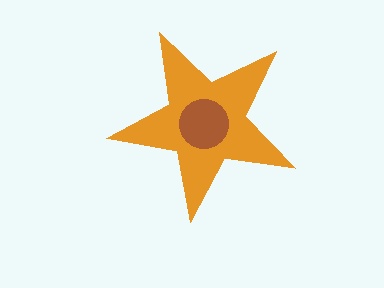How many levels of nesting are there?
2.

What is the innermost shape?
The brown circle.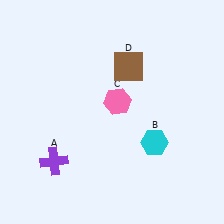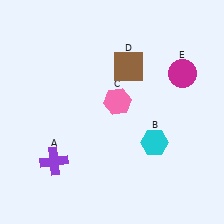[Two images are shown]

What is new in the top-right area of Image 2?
A magenta circle (E) was added in the top-right area of Image 2.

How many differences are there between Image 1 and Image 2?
There is 1 difference between the two images.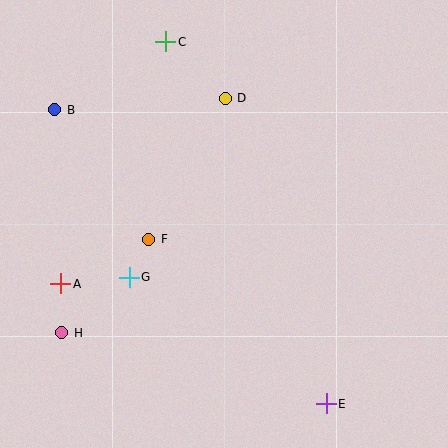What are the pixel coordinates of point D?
Point D is at (225, 98).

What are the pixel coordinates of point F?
Point F is at (148, 239).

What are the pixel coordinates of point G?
Point G is at (129, 277).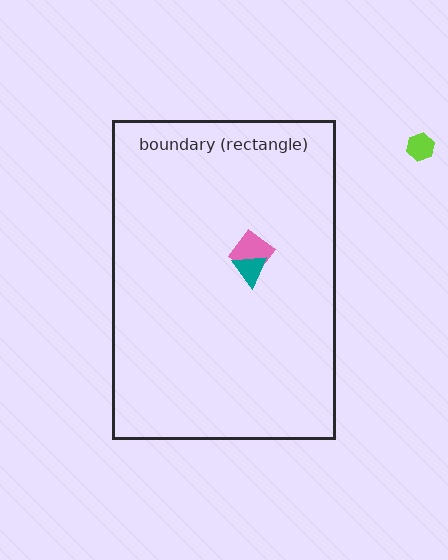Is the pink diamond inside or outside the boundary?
Inside.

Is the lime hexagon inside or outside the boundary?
Outside.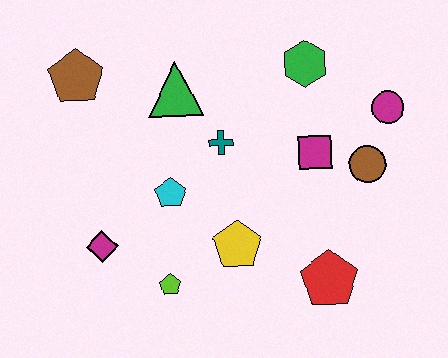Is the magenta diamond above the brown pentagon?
No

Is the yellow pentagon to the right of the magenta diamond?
Yes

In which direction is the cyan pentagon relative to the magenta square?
The cyan pentagon is to the left of the magenta square.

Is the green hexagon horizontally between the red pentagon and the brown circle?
No